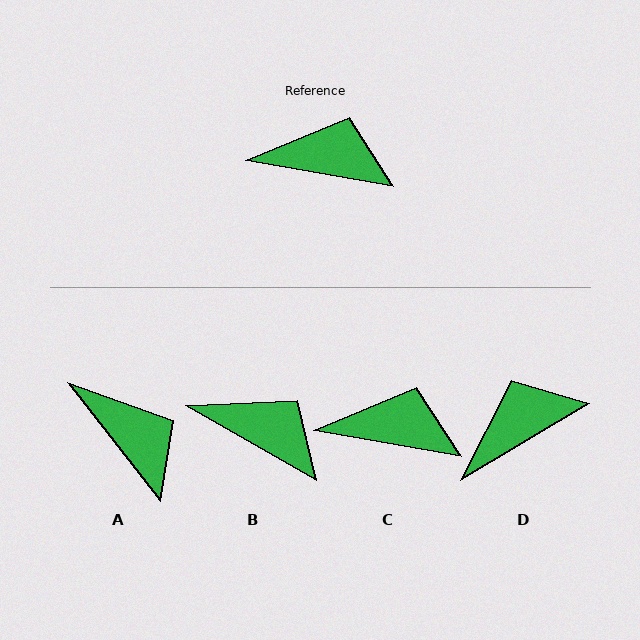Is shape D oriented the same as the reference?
No, it is off by about 41 degrees.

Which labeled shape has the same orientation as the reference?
C.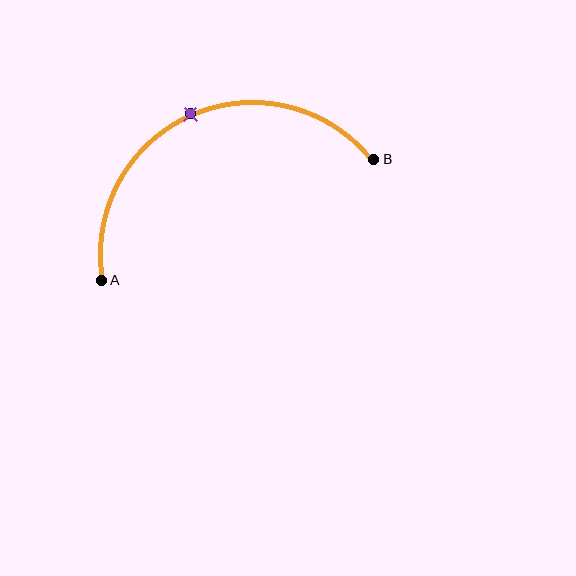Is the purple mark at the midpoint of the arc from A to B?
Yes. The purple mark lies on the arc at equal arc-length from both A and B — it is the arc midpoint.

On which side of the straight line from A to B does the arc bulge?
The arc bulges above the straight line connecting A and B.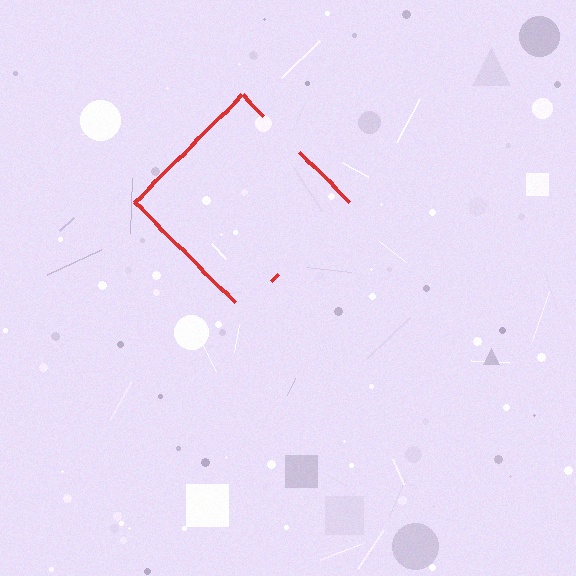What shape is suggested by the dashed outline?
The dashed outline suggests a diamond.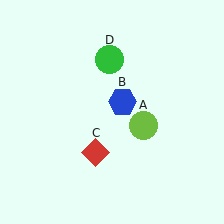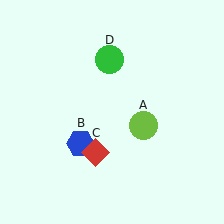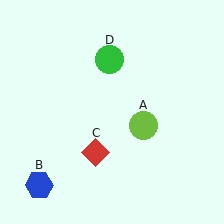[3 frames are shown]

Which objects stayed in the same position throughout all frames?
Lime circle (object A) and red diamond (object C) and green circle (object D) remained stationary.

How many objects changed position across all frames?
1 object changed position: blue hexagon (object B).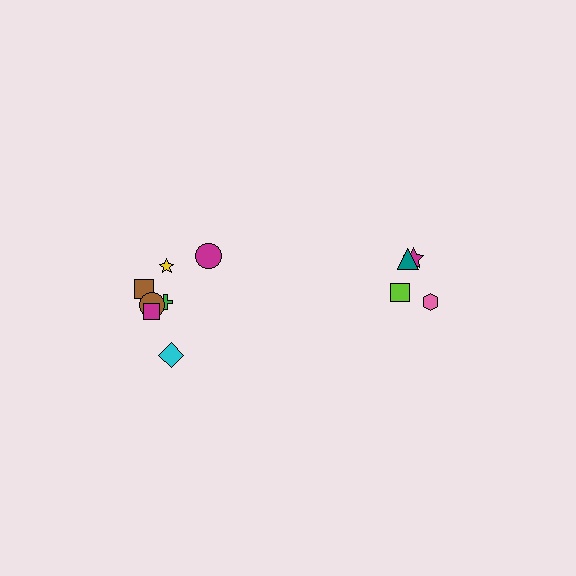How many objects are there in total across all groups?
There are 11 objects.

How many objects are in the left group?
There are 7 objects.